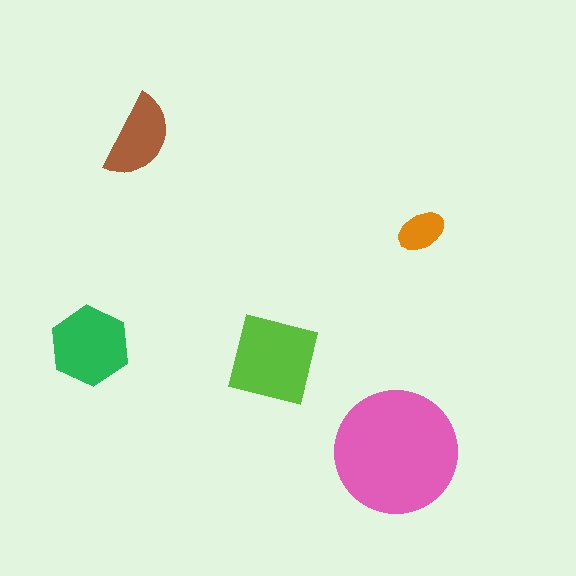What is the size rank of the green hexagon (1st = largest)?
3rd.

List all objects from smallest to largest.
The orange ellipse, the brown semicircle, the green hexagon, the lime square, the pink circle.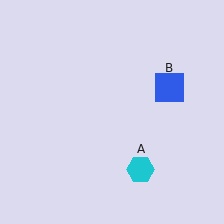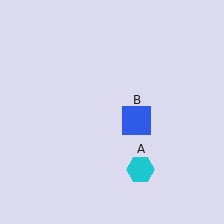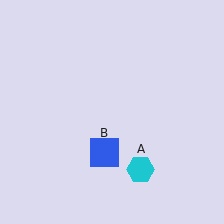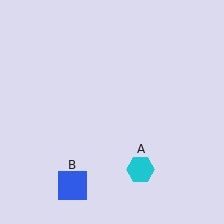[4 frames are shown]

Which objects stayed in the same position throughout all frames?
Cyan hexagon (object A) remained stationary.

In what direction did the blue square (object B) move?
The blue square (object B) moved down and to the left.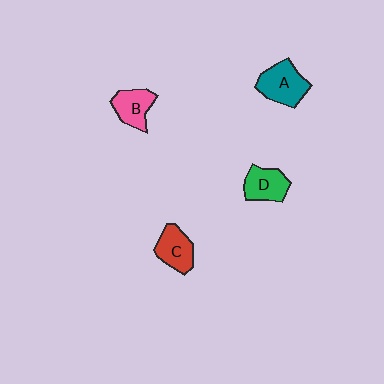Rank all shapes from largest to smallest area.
From largest to smallest: A (teal), C (red), D (green), B (pink).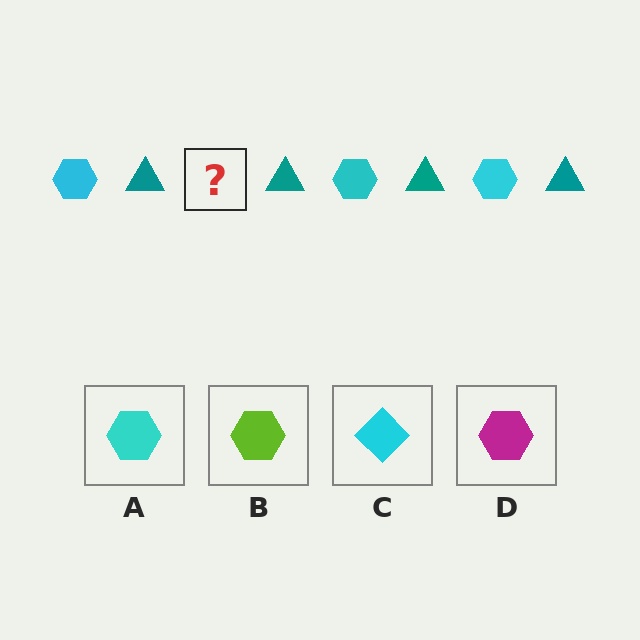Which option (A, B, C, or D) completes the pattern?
A.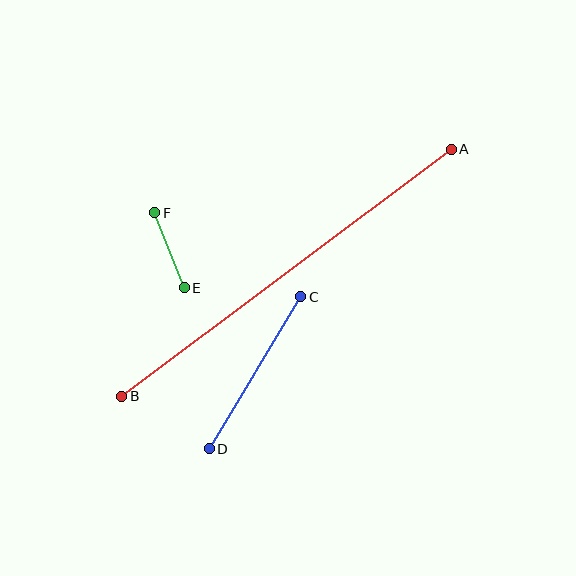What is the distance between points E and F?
The distance is approximately 80 pixels.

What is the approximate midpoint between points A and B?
The midpoint is at approximately (287, 273) pixels.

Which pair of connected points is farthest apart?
Points A and B are farthest apart.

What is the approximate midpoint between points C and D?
The midpoint is at approximately (255, 373) pixels.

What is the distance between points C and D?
The distance is approximately 177 pixels.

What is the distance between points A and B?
The distance is approximately 411 pixels.